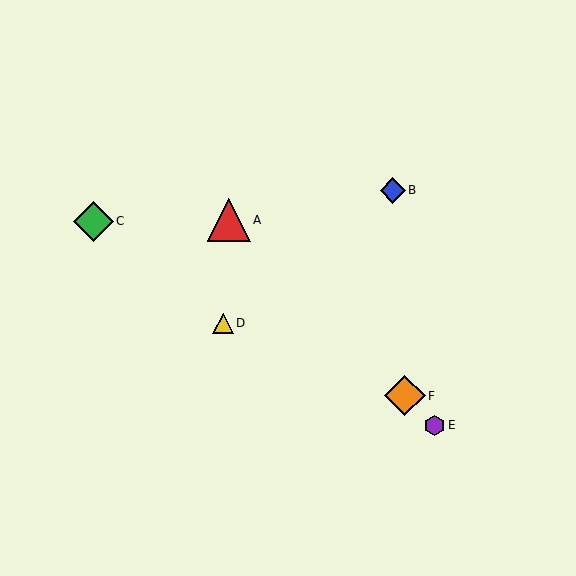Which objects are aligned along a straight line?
Objects A, E, F are aligned along a straight line.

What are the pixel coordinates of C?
Object C is at (93, 222).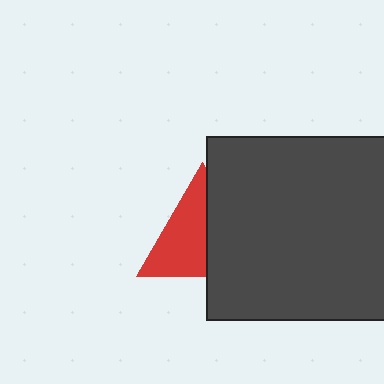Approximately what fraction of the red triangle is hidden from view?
Roughly 45% of the red triangle is hidden behind the dark gray square.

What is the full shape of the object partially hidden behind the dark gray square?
The partially hidden object is a red triangle.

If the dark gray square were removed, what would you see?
You would see the complete red triangle.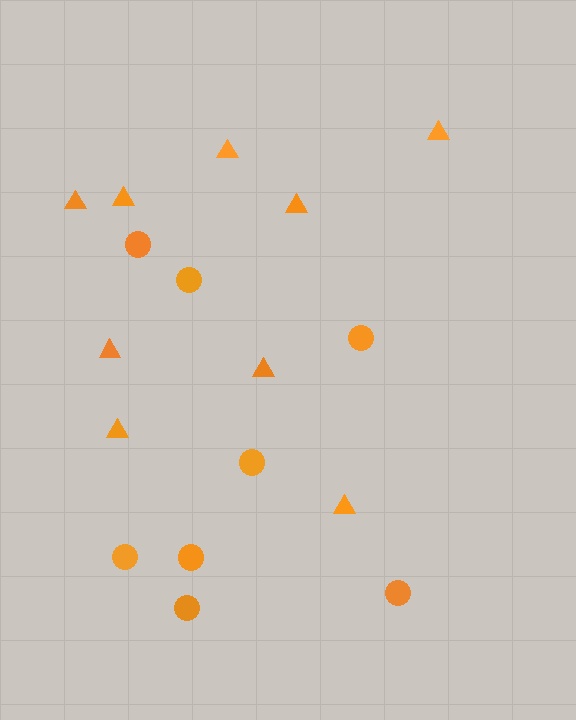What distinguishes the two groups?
There are 2 groups: one group of triangles (9) and one group of circles (8).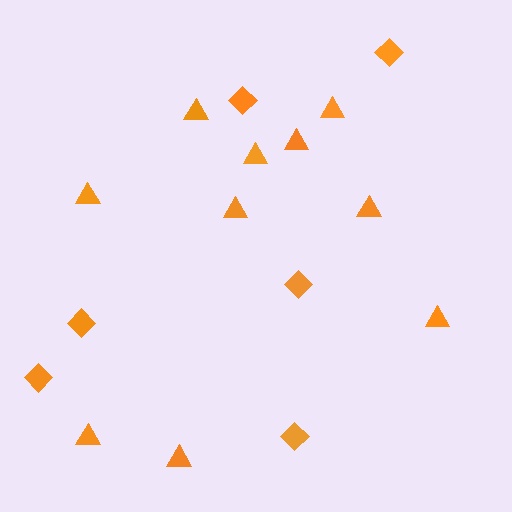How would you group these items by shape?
There are 2 groups: one group of diamonds (6) and one group of triangles (10).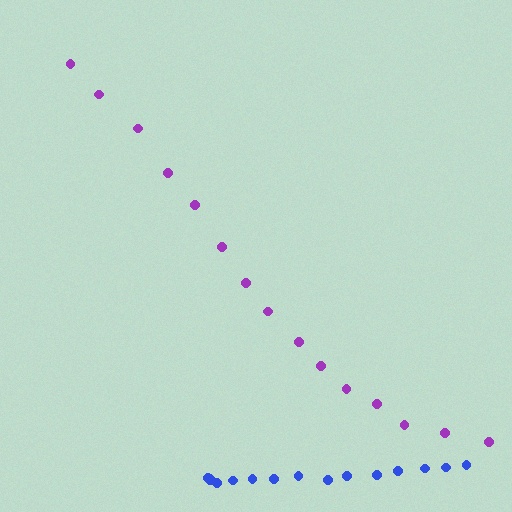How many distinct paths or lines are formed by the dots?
There are 2 distinct paths.